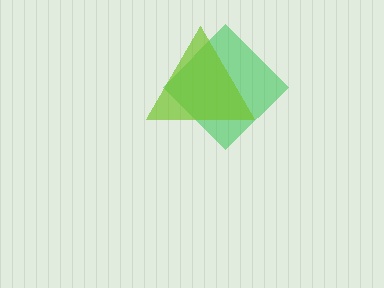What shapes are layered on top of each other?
The layered shapes are: a green diamond, a lime triangle.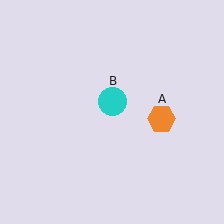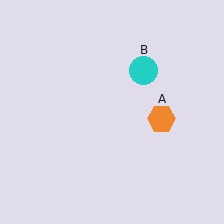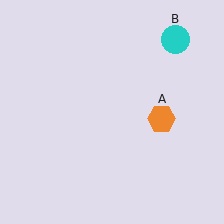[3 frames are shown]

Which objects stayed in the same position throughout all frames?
Orange hexagon (object A) remained stationary.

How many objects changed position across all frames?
1 object changed position: cyan circle (object B).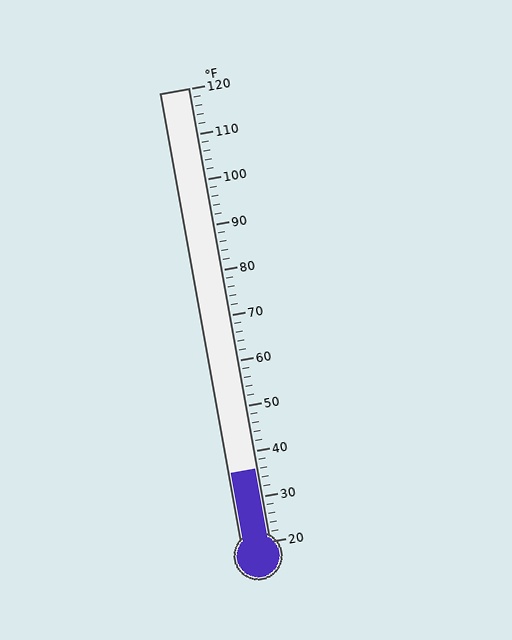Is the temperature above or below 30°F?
The temperature is above 30°F.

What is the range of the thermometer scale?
The thermometer scale ranges from 20°F to 120°F.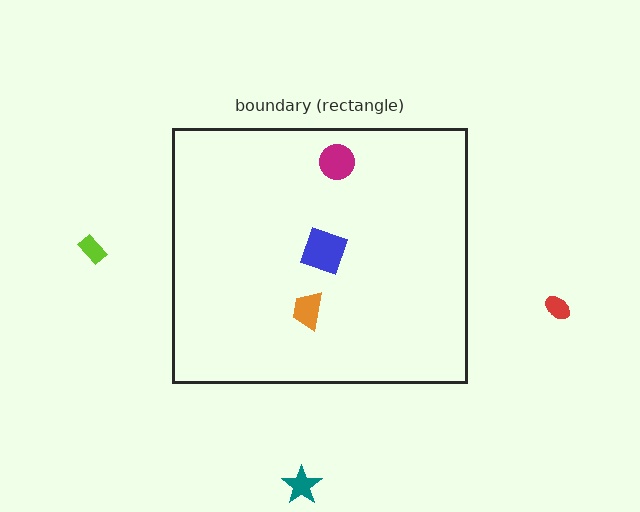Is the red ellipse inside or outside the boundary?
Outside.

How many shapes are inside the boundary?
3 inside, 3 outside.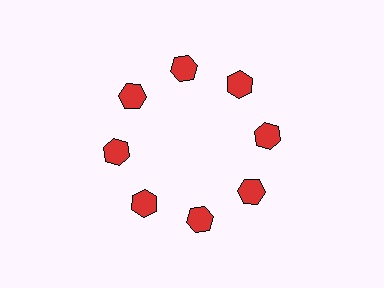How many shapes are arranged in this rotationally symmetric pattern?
There are 8 shapes, arranged in 8 groups of 1.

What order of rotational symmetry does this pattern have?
This pattern has 8-fold rotational symmetry.